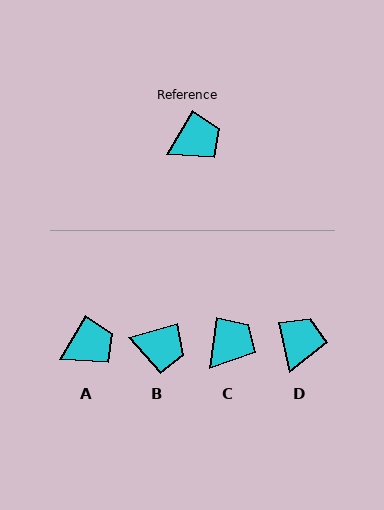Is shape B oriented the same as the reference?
No, it is off by about 44 degrees.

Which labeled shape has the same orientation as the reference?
A.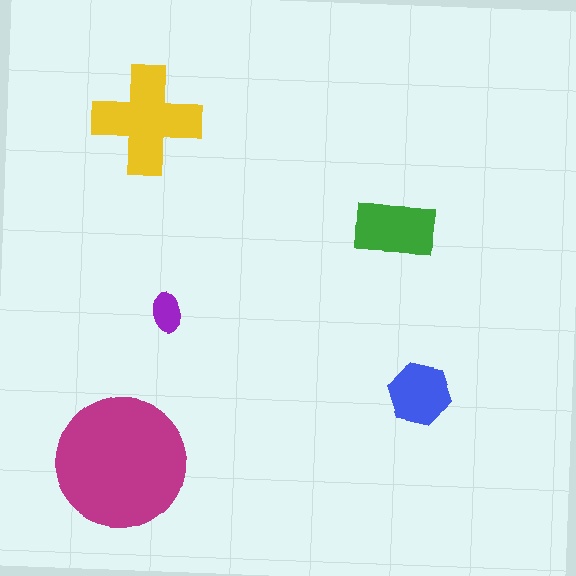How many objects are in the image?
There are 5 objects in the image.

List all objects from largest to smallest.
The magenta circle, the yellow cross, the green rectangle, the blue hexagon, the purple ellipse.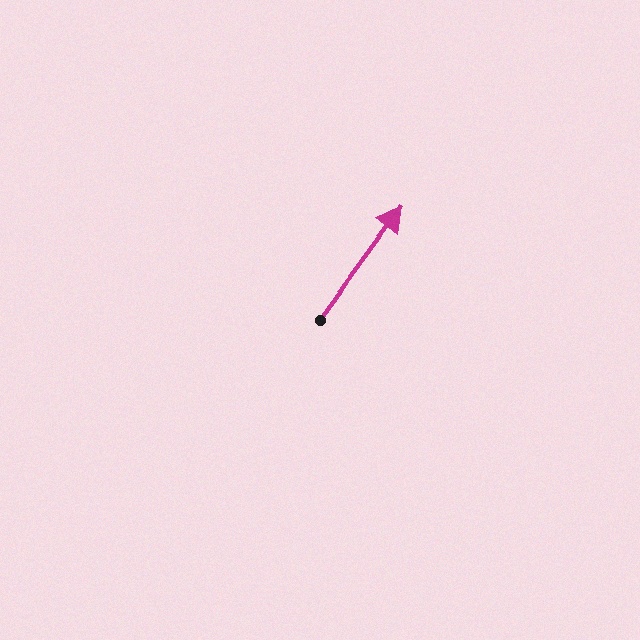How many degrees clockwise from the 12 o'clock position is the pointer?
Approximately 36 degrees.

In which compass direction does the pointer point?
Northeast.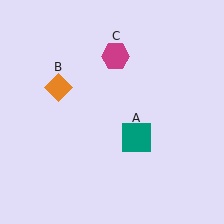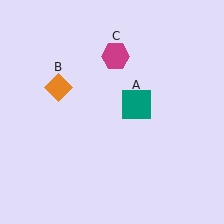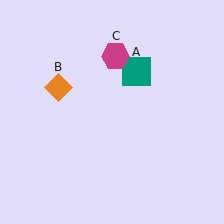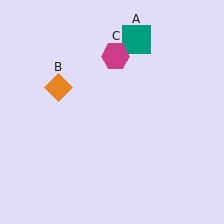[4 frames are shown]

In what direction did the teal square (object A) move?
The teal square (object A) moved up.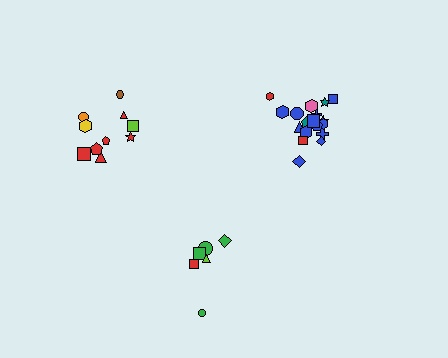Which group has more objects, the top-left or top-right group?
The top-right group.